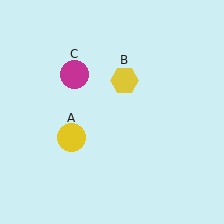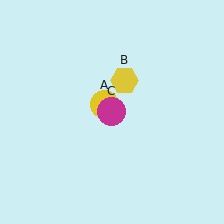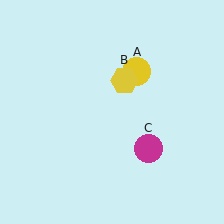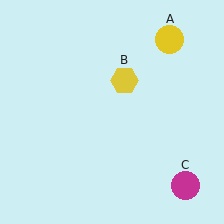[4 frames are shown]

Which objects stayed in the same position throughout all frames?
Yellow hexagon (object B) remained stationary.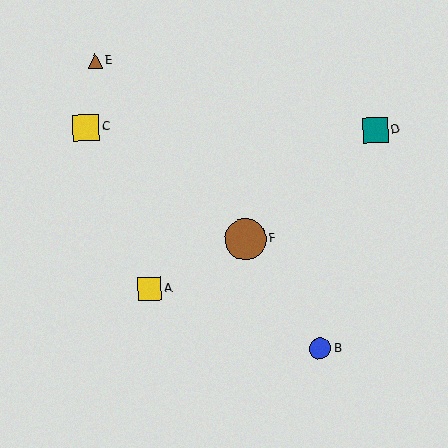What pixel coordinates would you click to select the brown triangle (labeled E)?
Click at (95, 61) to select the brown triangle E.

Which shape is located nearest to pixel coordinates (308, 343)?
The blue circle (labeled B) at (320, 349) is nearest to that location.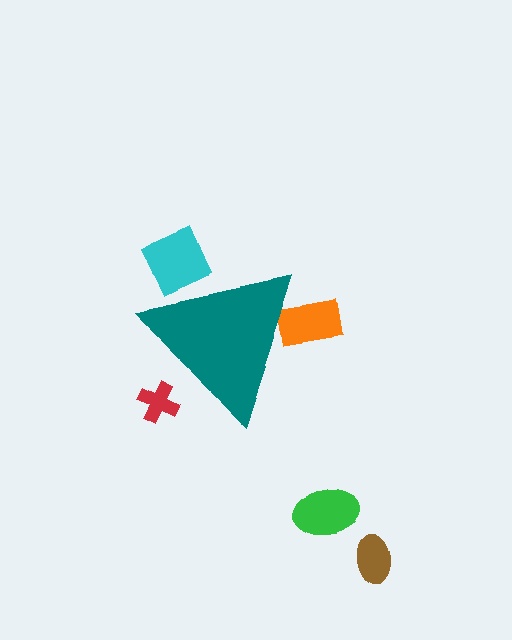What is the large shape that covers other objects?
A teal triangle.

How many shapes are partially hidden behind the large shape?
3 shapes are partially hidden.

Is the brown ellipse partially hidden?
No, the brown ellipse is fully visible.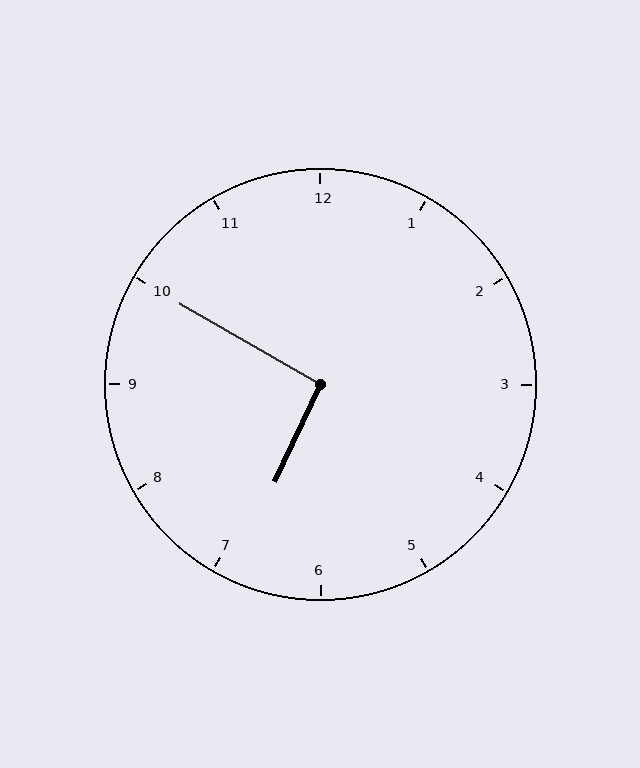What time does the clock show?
6:50.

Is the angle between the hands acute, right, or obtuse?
It is right.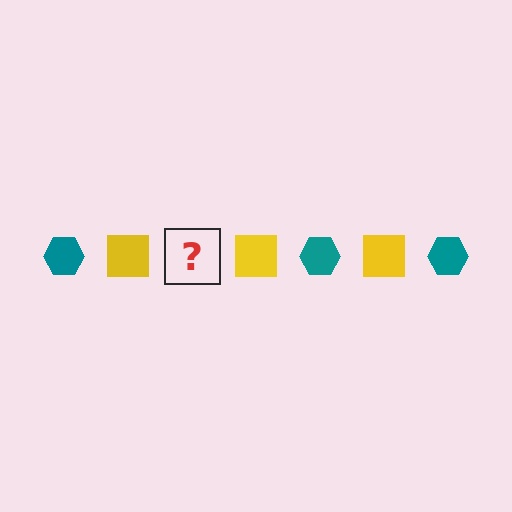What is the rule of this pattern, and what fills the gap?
The rule is that the pattern alternates between teal hexagon and yellow square. The gap should be filled with a teal hexagon.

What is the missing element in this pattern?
The missing element is a teal hexagon.